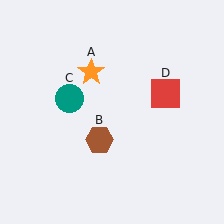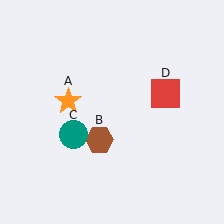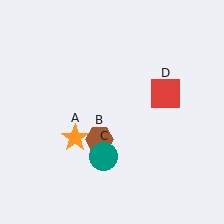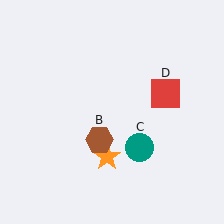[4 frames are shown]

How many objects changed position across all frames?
2 objects changed position: orange star (object A), teal circle (object C).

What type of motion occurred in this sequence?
The orange star (object A), teal circle (object C) rotated counterclockwise around the center of the scene.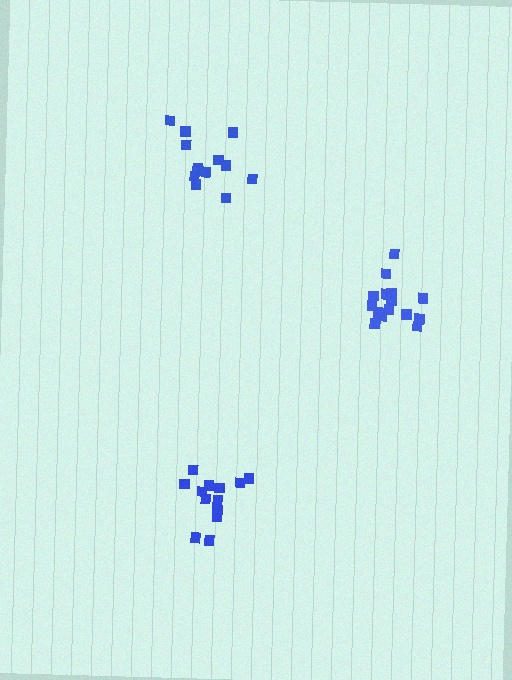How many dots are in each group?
Group 1: 16 dots, Group 2: 13 dots, Group 3: 13 dots (42 total).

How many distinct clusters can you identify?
There are 3 distinct clusters.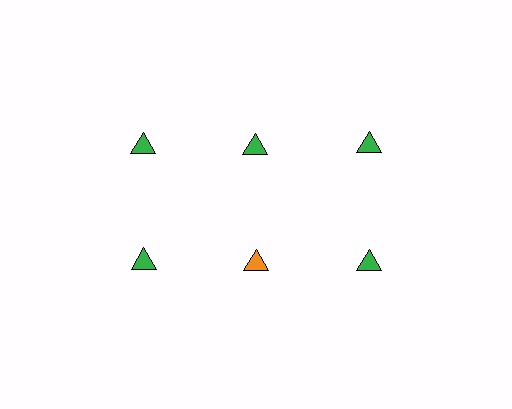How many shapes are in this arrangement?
There are 6 shapes arranged in a grid pattern.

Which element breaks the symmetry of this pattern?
The orange triangle in the second row, second from left column breaks the symmetry. All other shapes are green triangles.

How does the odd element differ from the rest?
It has a different color: orange instead of green.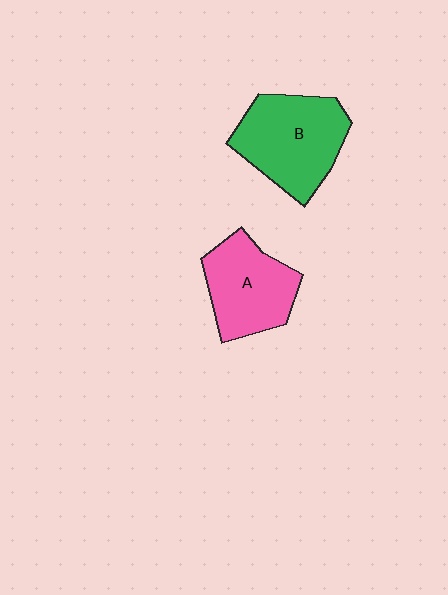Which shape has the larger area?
Shape B (green).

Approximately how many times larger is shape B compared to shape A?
Approximately 1.2 times.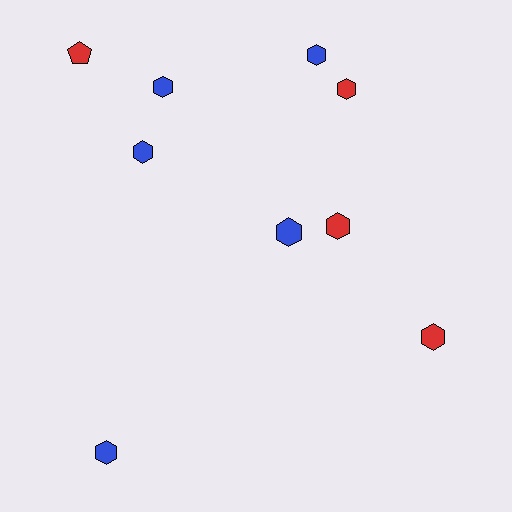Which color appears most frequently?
Blue, with 5 objects.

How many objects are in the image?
There are 9 objects.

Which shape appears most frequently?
Hexagon, with 8 objects.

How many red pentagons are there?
There is 1 red pentagon.